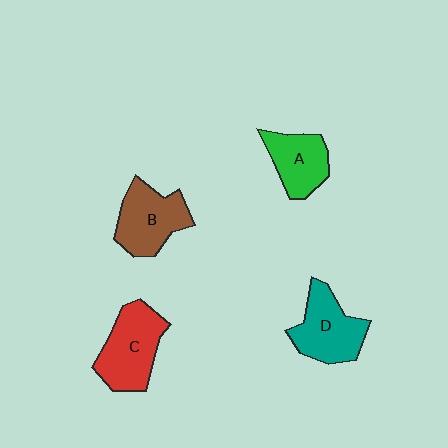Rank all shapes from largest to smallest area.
From largest to smallest: C (red), D (teal), B (brown), A (green).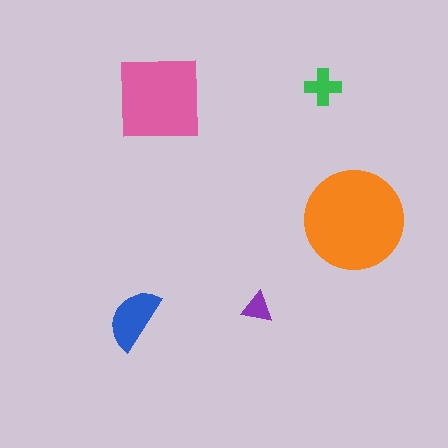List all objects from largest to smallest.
The orange circle, the pink square, the blue semicircle, the green cross, the purple triangle.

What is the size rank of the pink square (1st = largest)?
2nd.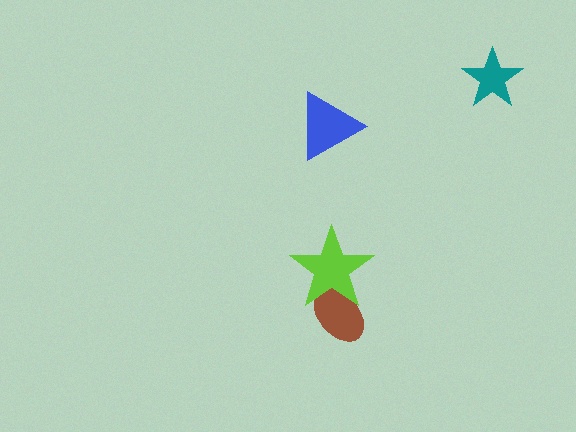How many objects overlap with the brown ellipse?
1 object overlaps with the brown ellipse.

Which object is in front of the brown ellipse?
The lime star is in front of the brown ellipse.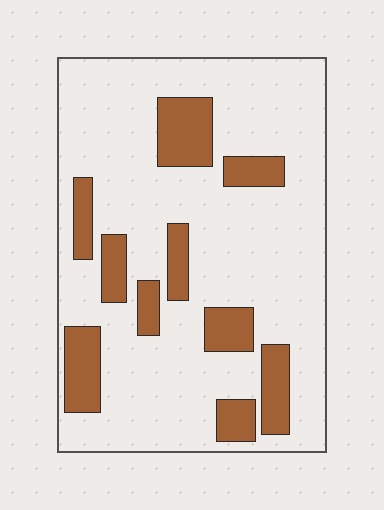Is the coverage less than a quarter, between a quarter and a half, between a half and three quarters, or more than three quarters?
Less than a quarter.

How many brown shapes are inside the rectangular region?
10.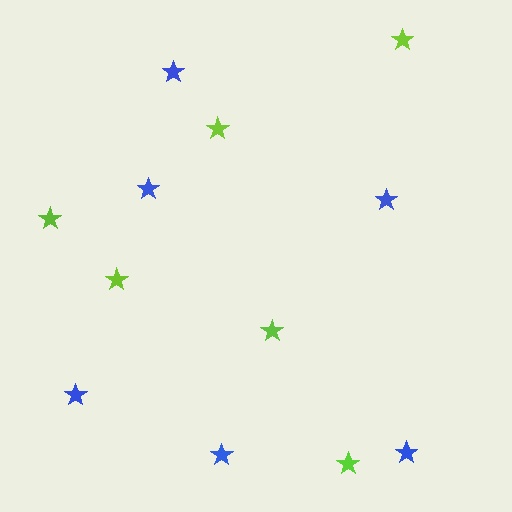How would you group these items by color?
There are 2 groups: one group of blue stars (6) and one group of lime stars (6).